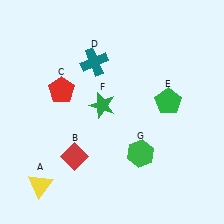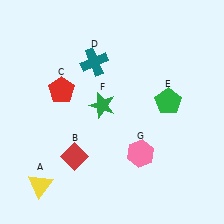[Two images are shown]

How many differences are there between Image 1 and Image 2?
There is 1 difference between the two images.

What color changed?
The hexagon (G) changed from green in Image 1 to pink in Image 2.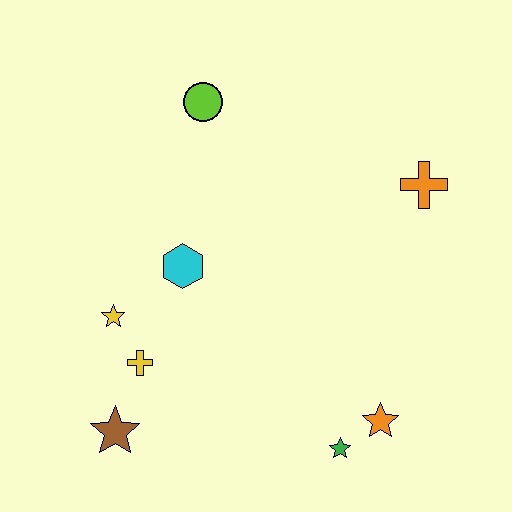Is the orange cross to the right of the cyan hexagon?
Yes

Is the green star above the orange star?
No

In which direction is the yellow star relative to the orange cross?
The yellow star is to the left of the orange cross.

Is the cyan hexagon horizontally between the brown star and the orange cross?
Yes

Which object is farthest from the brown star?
The orange cross is farthest from the brown star.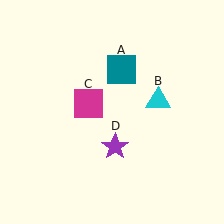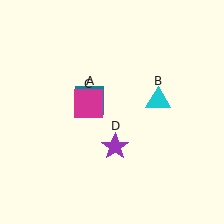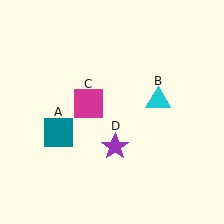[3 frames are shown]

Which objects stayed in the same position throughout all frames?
Cyan triangle (object B) and magenta square (object C) and purple star (object D) remained stationary.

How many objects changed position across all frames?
1 object changed position: teal square (object A).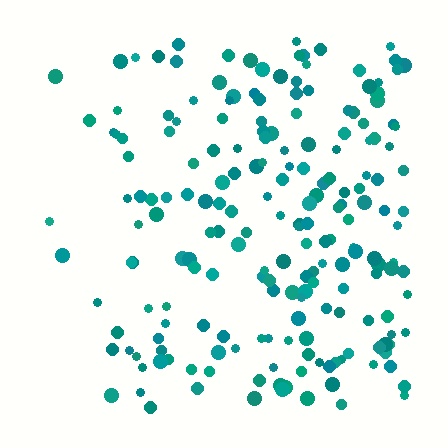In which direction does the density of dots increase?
From left to right, with the right side densest.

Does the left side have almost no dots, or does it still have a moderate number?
Still a moderate number, just noticeably fewer than the right.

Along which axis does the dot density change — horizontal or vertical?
Horizontal.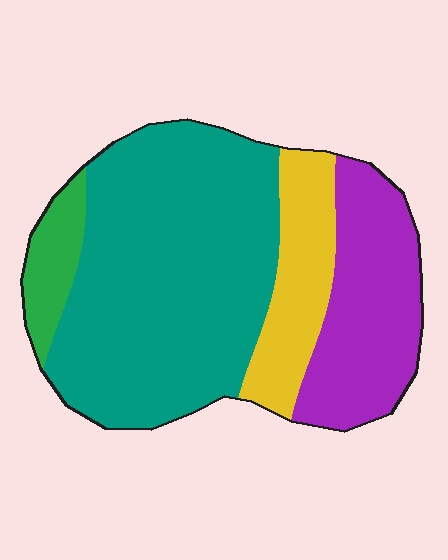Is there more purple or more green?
Purple.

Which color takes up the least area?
Green, at roughly 5%.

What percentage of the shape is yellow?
Yellow covers roughly 15% of the shape.